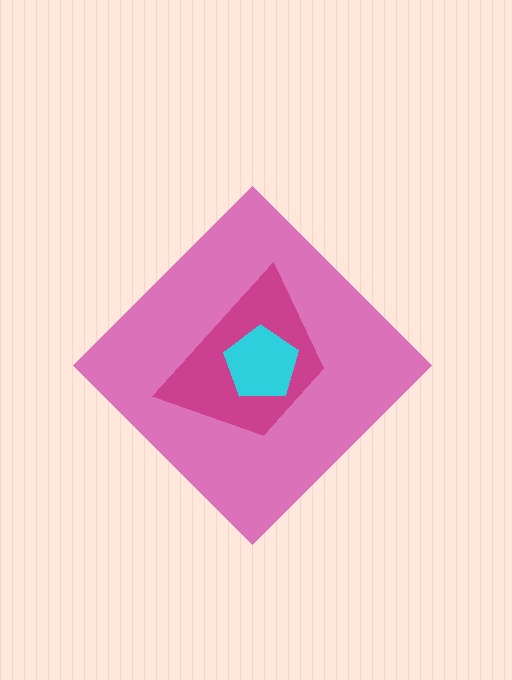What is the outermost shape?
The pink diamond.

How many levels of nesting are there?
3.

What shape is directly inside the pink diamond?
The magenta trapezoid.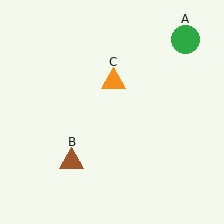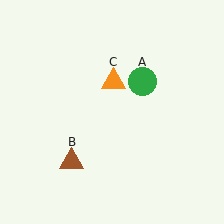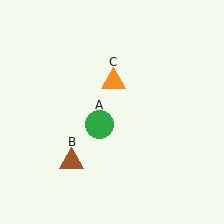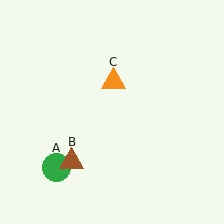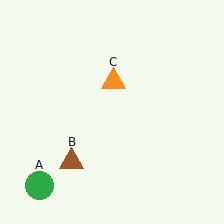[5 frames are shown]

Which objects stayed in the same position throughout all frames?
Brown triangle (object B) and orange triangle (object C) remained stationary.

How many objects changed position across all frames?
1 object changed position: green circle (object A).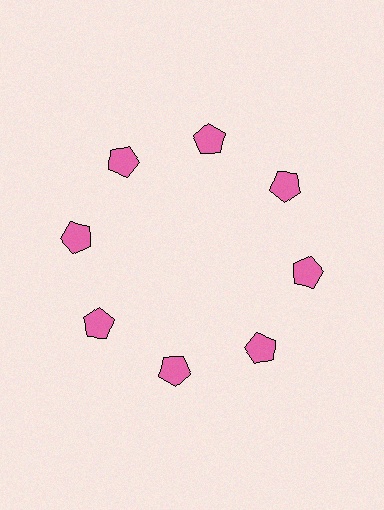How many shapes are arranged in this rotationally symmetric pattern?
There are 8 shapes, arranged in 8 groups of 1.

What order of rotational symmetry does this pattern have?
This pattern has 8-fold rotational symmetry.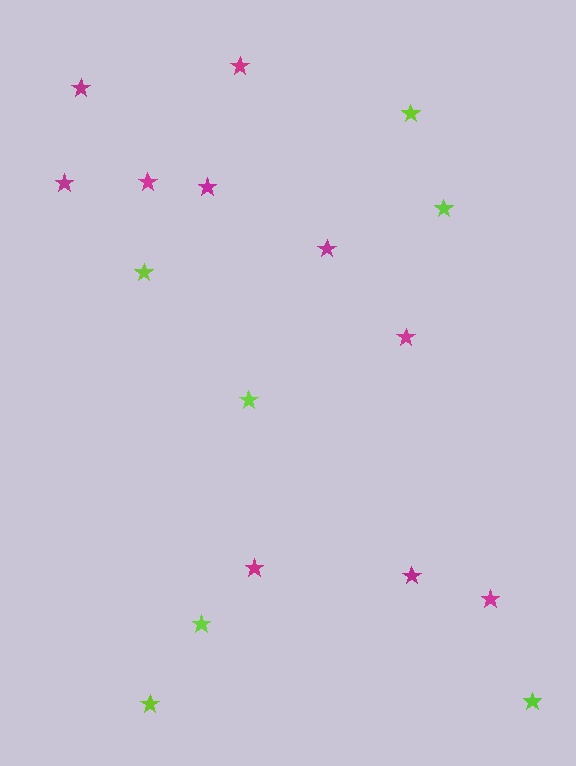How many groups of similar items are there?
There are 2 groups: one group of magenta stars (10) and one group of lime stars (7).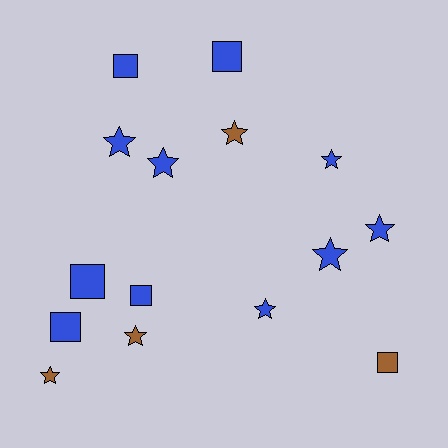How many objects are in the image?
There are 15 objects.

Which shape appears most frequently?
Star, with 9 objects.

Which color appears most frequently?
Blue, with 11 objects.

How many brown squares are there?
There is 1 brown square.